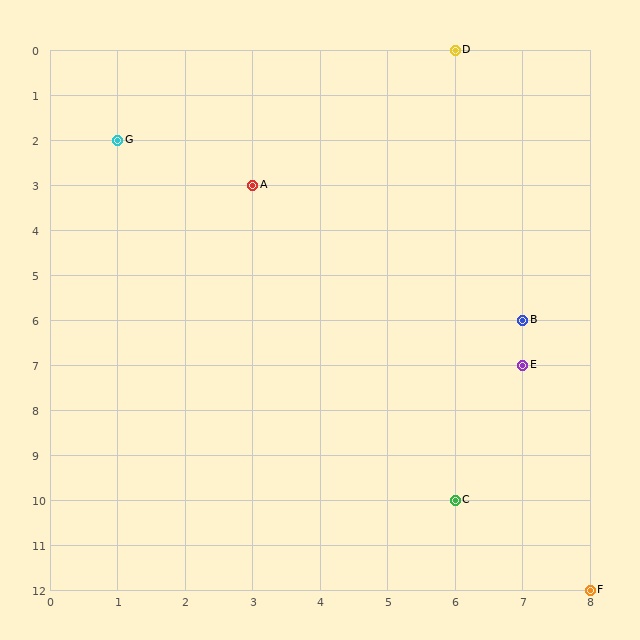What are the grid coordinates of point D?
Point D is at grid coordinates (6, 0).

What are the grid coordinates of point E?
Point E is at grid coordinates (7, 7).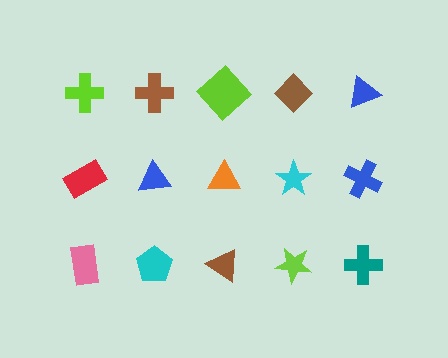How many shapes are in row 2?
5 shapes.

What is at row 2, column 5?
A blue cross.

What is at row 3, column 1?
A pink rectangle.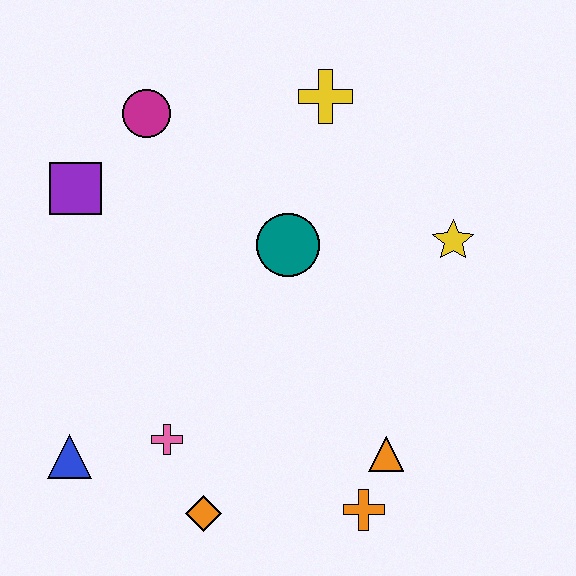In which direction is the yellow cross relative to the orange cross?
The yellow cross is above the orange cross.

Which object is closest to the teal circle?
The yellow cross is closest to the teal circle.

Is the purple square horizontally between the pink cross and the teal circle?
No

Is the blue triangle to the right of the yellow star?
No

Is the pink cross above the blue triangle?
Yes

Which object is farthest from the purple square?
The orange cross is farthest from the purple square.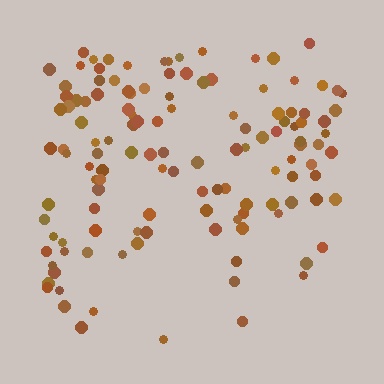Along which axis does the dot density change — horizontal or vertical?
Vertical.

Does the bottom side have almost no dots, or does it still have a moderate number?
Still a moderate number, just noticeably fewer than the top.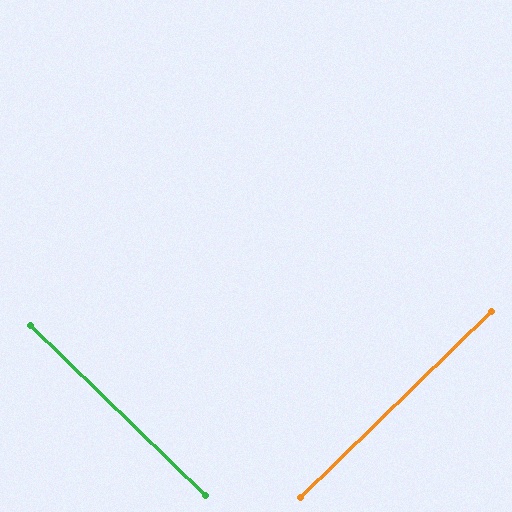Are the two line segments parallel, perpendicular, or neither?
Perpendicular — they meet at approximately 88°.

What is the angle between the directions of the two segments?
Approximately 88 degrees.